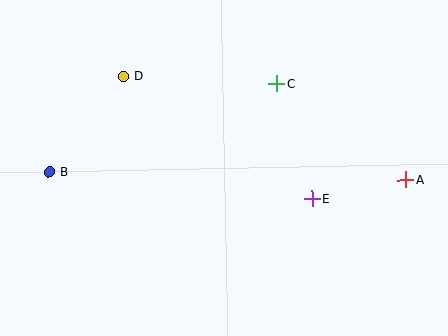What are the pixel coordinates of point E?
Point E is at (312, 199).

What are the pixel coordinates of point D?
Point D is at (124, 76).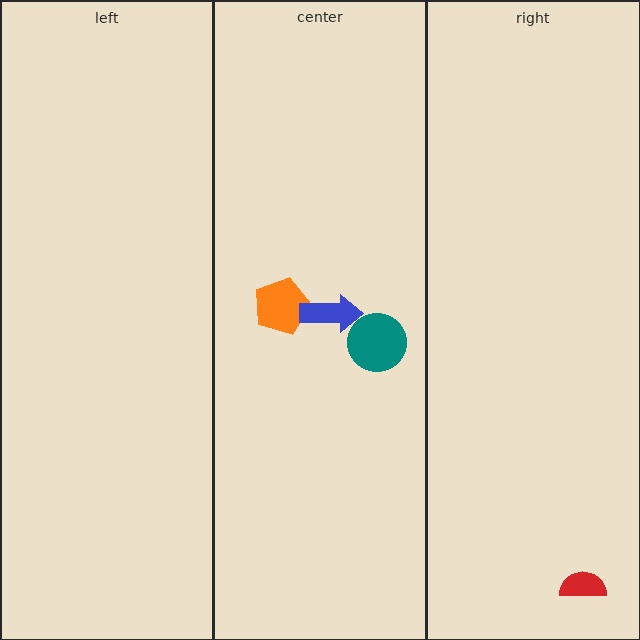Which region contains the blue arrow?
The center region.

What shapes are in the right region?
The red semicircle.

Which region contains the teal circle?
The center region.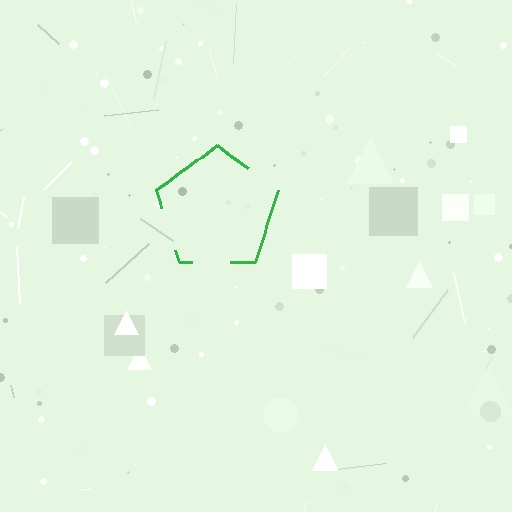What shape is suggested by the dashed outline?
The dashed outline suggests a pentagon.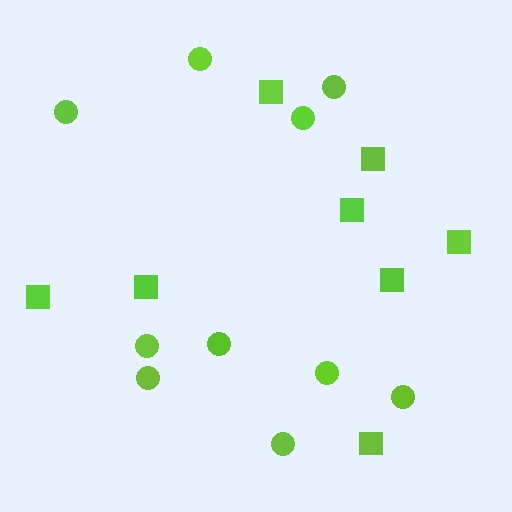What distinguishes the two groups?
There are 2 groups: one group of circles (10) and one group of squares (8).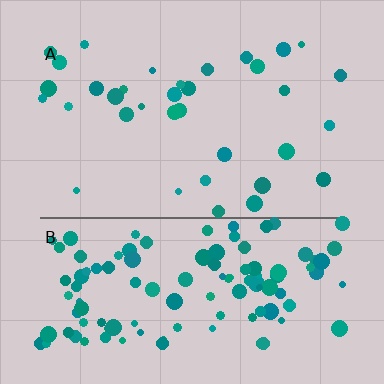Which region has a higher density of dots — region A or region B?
B (the bottom).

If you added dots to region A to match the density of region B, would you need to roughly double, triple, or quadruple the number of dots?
Approximately quadruple.